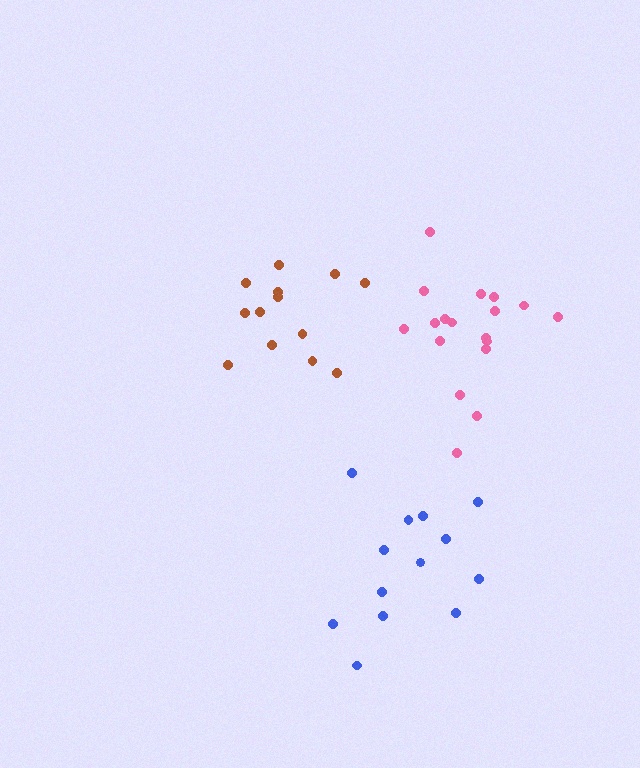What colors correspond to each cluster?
The clusters are colored: brown, pink, blue.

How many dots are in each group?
Group 1: 13 dots, Group 2: 18 dots, Group 3: 13 dots (44 total).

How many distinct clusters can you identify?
There are 3 distinct clusters.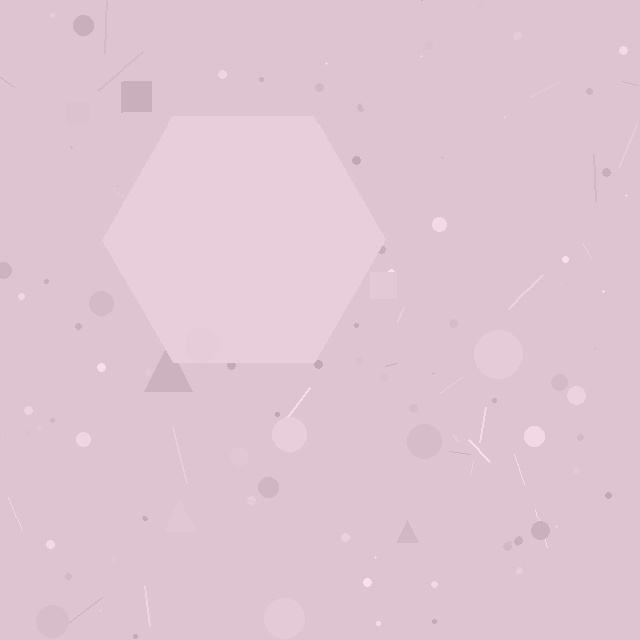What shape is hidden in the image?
A hexagon is hidden in the image.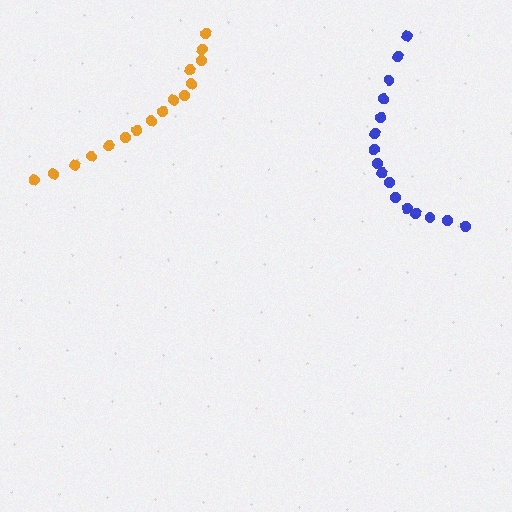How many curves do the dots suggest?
There are 2 distinct paths.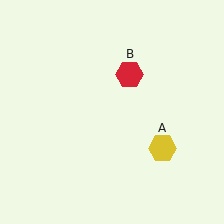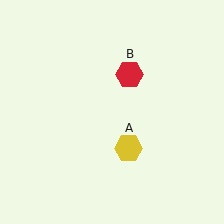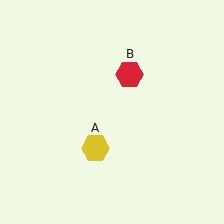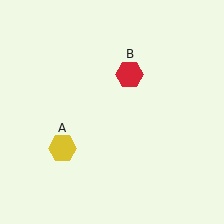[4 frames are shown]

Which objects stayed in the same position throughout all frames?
Red hexagon (object B) remained stationary.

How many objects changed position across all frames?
1 object changed position: yellow hexagon (object A).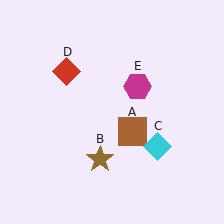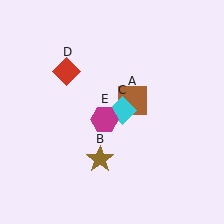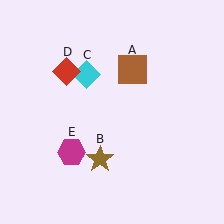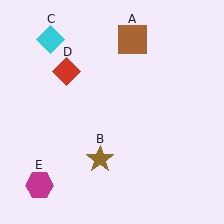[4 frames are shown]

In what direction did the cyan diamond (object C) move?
The cyan diamond (object C) moved up and to the left.